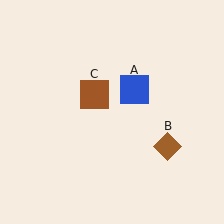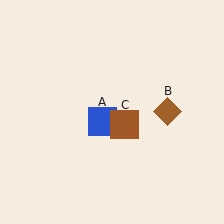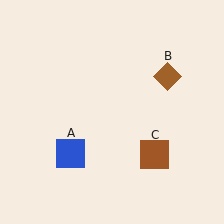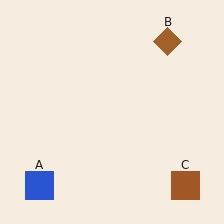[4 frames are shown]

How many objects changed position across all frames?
3 objects changed position: blue square (object A), brown diamond (object B), brown square (object C).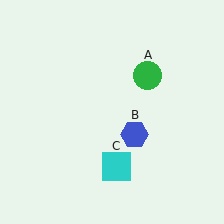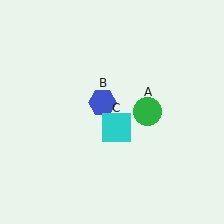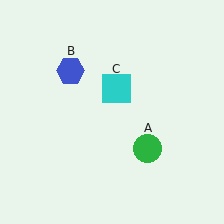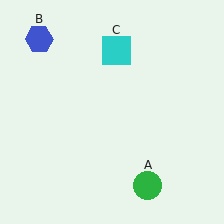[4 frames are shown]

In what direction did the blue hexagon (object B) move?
The blue hexagon (object B) moved up and to the left.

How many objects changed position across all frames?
3 objects changed position: green circle (object A), blue hexagon (object B), cyan square (object C).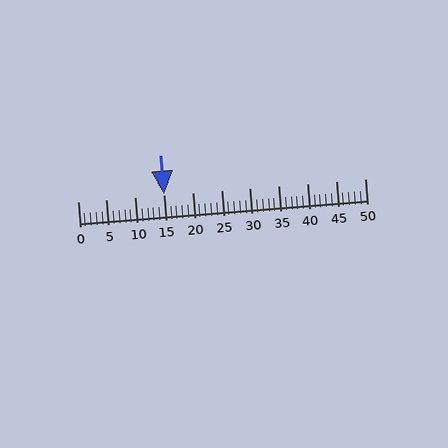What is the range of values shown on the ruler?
The ruler shows values from 0 to 50.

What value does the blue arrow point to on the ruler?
The blue arrow points to approximately 15.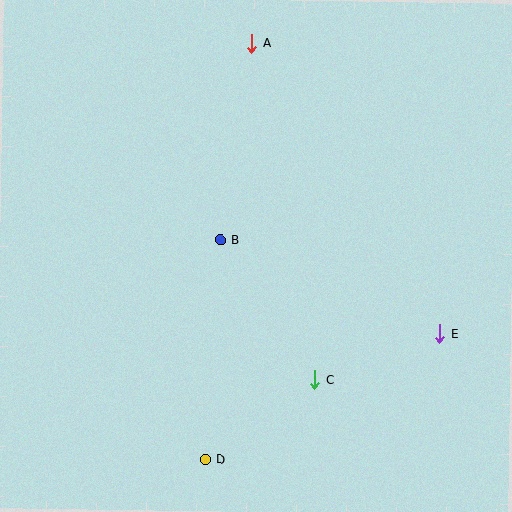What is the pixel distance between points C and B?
The distance between C and B is 169 pixels.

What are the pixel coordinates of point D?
Point D is at (205, 460).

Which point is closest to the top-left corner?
Point A is closest to the top-left corner.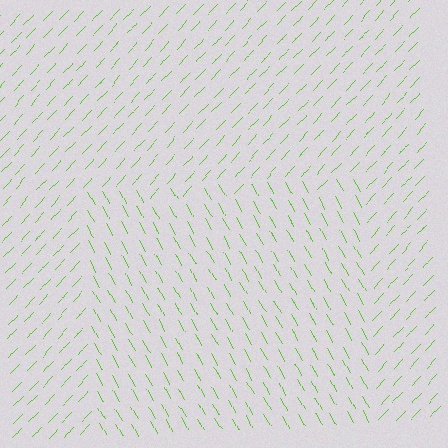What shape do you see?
I see a rectangle.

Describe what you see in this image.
The image is filled with small lime line segments. A rectangle region in the image has lines oriented differently from the surrounding lines, creating a visible texture boundary.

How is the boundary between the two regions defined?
The boundary is defined purely by a change in line orientation (approximately 73 degrees difference). All lines are the same color and thickness.